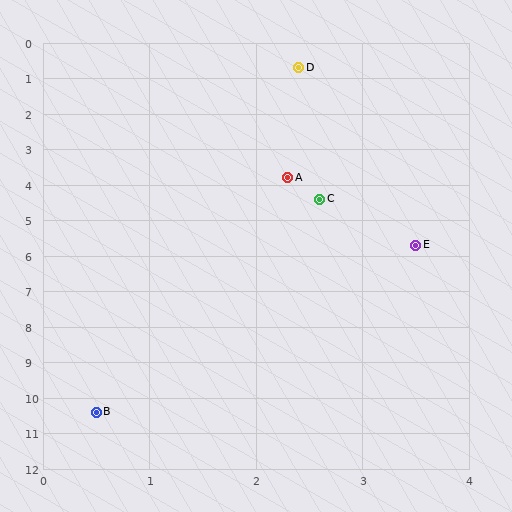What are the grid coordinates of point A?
Point A is at approximately (2.3, 3.8).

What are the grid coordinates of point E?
Point E is at approximately (3.5, 5.7).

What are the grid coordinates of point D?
Point D is at approximately (2.4, 0.7).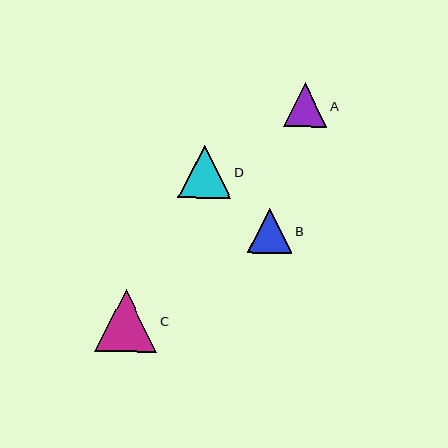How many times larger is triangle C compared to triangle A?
Triangle C is approximately 1.4 times the size of triangle A.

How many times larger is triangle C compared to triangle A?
Triangle C is approximately 1.4 times the size of triangle A.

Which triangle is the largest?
Triangle C is the largest with a size of approximately 62 pixels.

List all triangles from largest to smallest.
From largest to smallest: C, D, B, A.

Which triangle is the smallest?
Triangle A is the smallest with a size of approximately 43 pixels.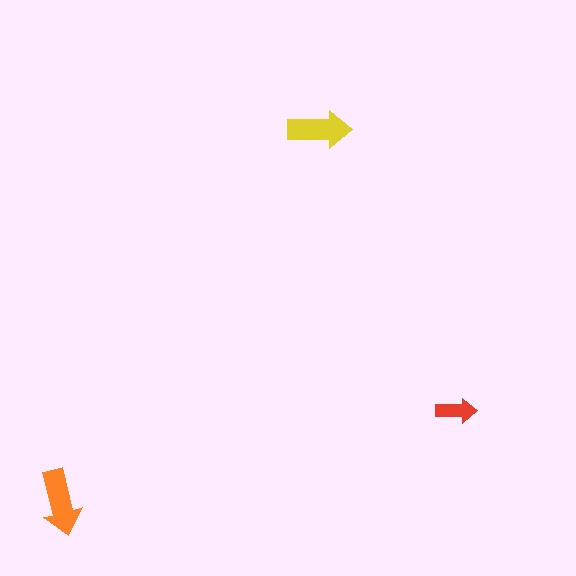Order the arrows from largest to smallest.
the orange one, the yellow one, the red one.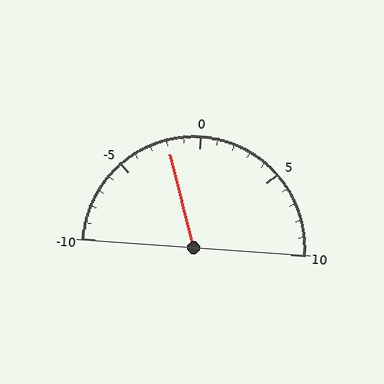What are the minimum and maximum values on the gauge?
The gauge ranges from -10 to 10.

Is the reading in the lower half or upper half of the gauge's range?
The reading is in the lower half of the range (-10 to 10).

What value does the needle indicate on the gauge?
The needle indicates approximately -2.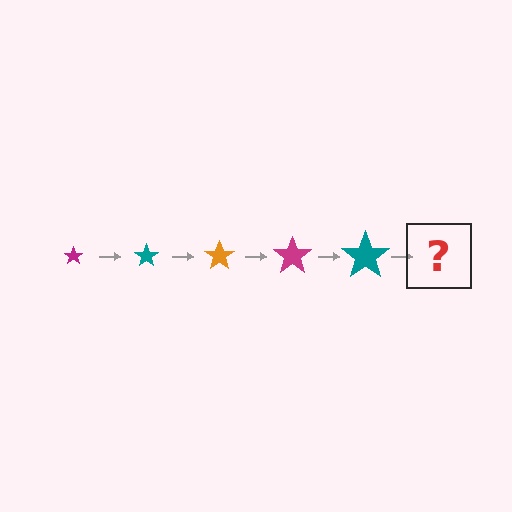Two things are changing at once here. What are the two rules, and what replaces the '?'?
The two rules are that the star grows larger each step and the color cycles through magenta, teal, and orange. The '?' should be an orange star, larger than the previous one.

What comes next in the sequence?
The next element should be an orange star, larger than the previous one.